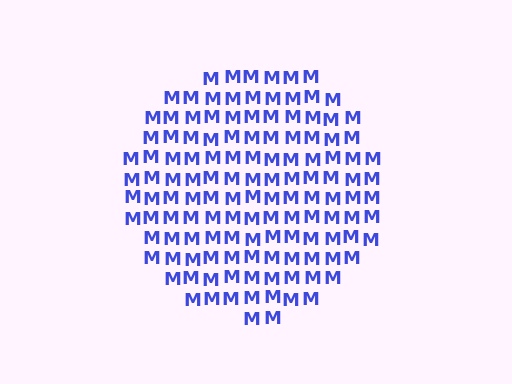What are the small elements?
The small elements are letter M's.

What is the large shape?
The large shape is a circle.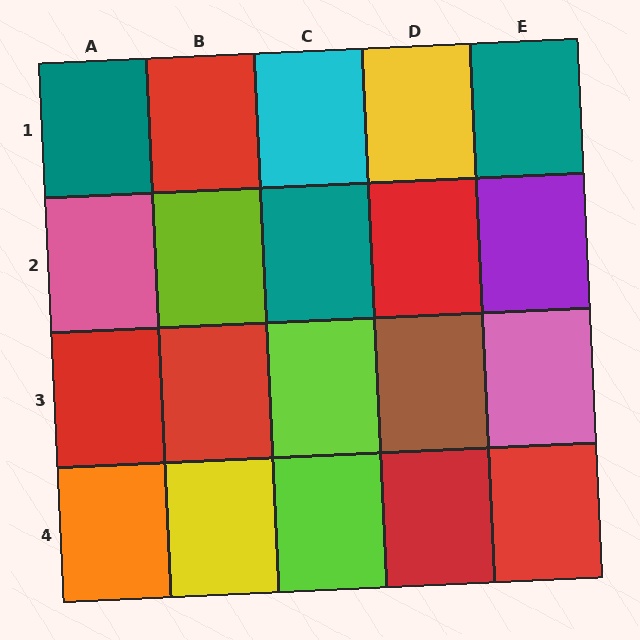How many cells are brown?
1 cell is brown.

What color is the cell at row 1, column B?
Red.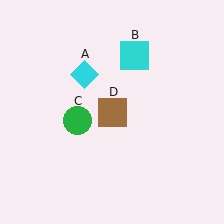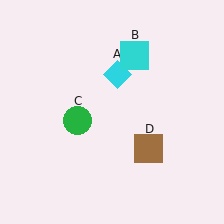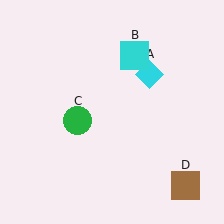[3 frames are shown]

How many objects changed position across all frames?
2 objects changed position: cyan diamond (object A), brown square (object D).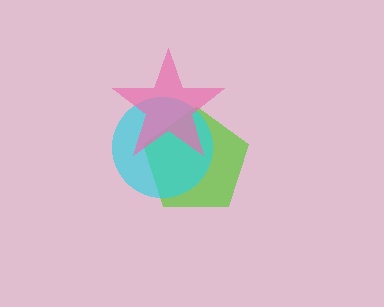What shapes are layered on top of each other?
The layered shapes are: a lime pentagon, a cyan circle, a pink star.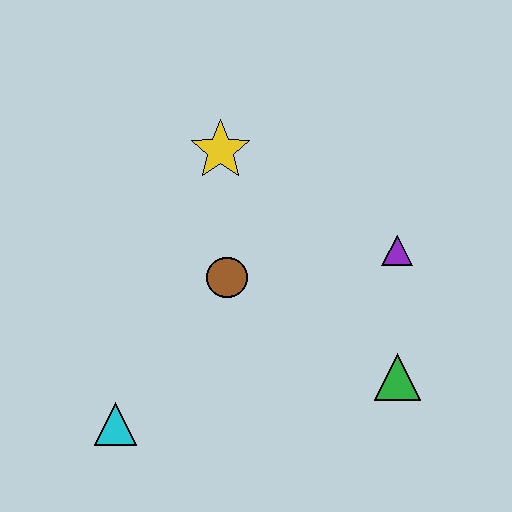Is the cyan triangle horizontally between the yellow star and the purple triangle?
No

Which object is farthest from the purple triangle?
The cyan triangle is farthest from the purple triangle.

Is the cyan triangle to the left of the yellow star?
Yes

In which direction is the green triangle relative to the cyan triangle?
The green triangle is to the right of the cyan triangle.